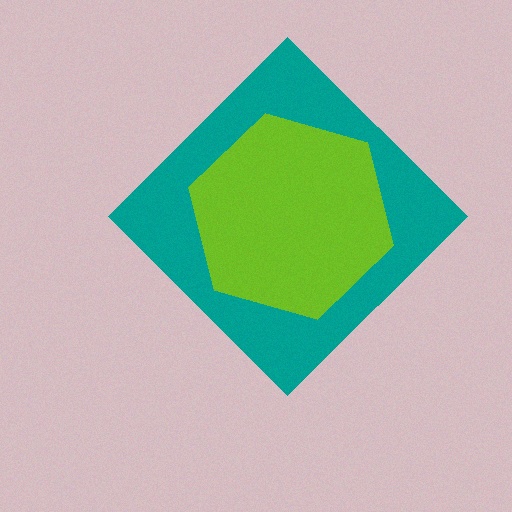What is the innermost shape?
The lime hexagon.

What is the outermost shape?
The teal diamond.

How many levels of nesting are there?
2.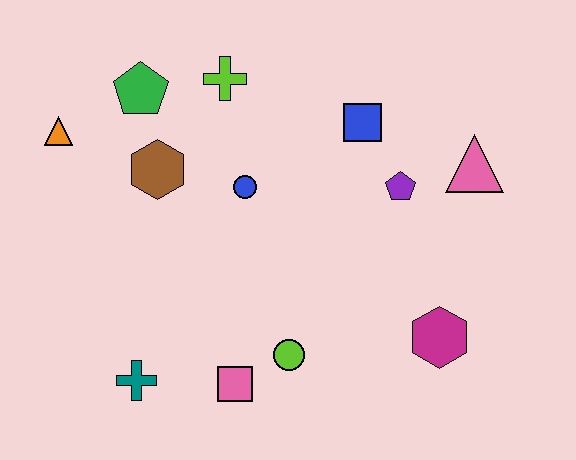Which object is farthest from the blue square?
The teal cross is farthest from the blue square.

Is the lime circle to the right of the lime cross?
Yes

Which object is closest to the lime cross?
The green pentagon is closest to the lime cross.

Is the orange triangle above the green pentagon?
No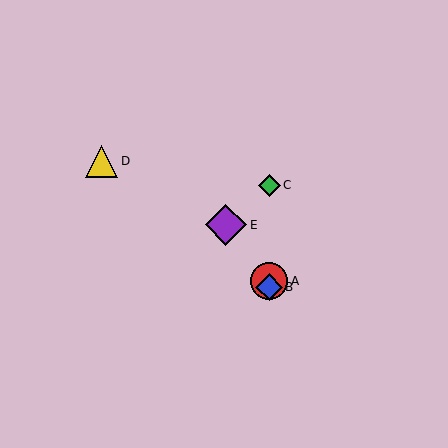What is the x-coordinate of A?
Object A is at x≈269.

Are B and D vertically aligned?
No, B is at x≈269 and D is at x≈101.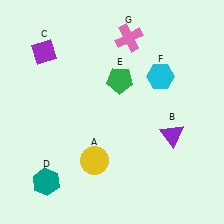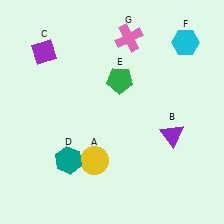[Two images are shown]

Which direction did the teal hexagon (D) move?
The teal hexagon (D) moved right.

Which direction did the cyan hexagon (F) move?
The cyan hexagon (F) moved up.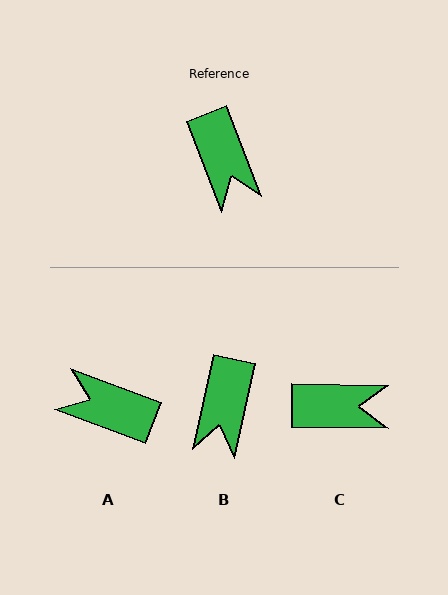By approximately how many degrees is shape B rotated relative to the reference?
Approximately 34 degrees clockwise.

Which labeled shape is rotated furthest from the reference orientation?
A, about 132 degrees away.